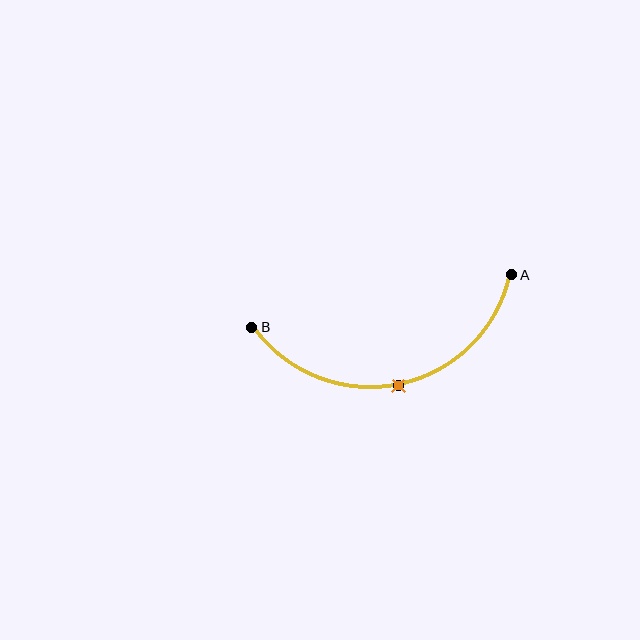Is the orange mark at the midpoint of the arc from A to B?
Yes. The orange mark lies on the arc at equal arc-length from both A and B — it is the arc midpoint.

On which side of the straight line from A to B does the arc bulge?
The arc bulges below the straight line connecting A and B.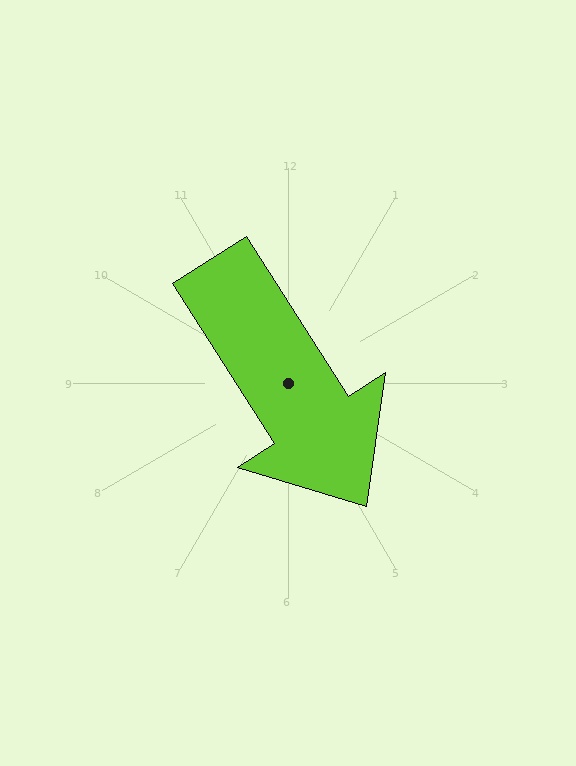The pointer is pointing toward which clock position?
Roughly 5 o'clock.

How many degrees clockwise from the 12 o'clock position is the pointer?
Approximately 147 degrees.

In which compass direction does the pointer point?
Southeast.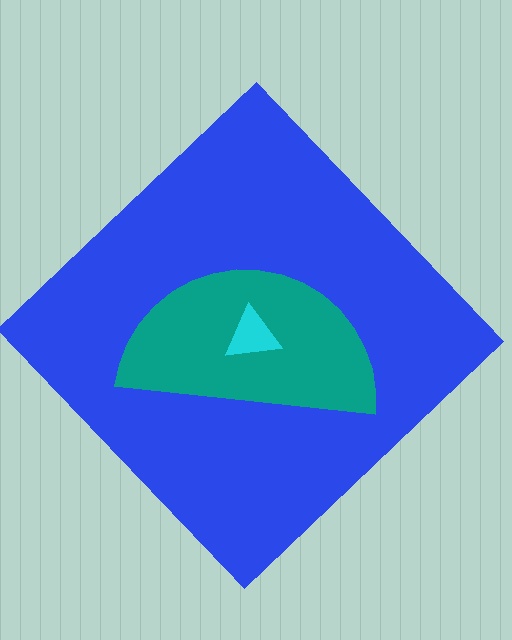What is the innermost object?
The cyan triangle.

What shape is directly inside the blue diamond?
The teal semicircle.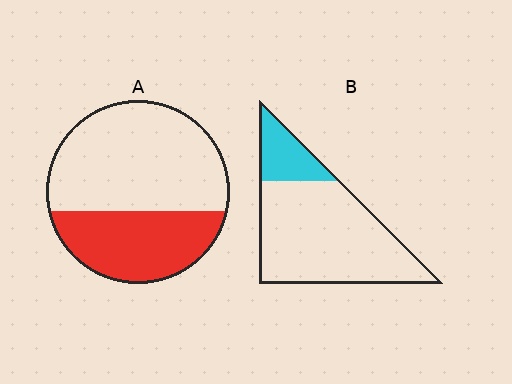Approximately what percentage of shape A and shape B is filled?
A is approximately 35% and B is approximately 20%.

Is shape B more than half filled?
No.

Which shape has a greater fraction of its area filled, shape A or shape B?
Shape A.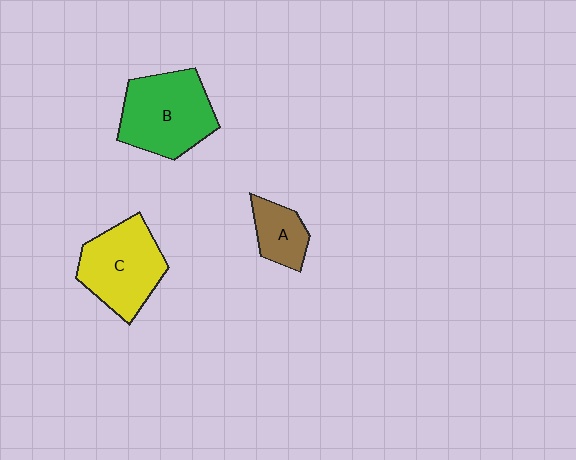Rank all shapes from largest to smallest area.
From largest to smallest: B (green), C (yellow), A (brown).